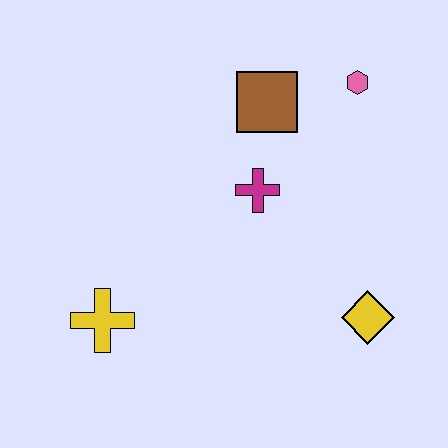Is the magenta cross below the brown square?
Yes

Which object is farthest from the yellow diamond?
The yellow cross is farthest from the yellow diamond.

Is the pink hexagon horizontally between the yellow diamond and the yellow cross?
Yes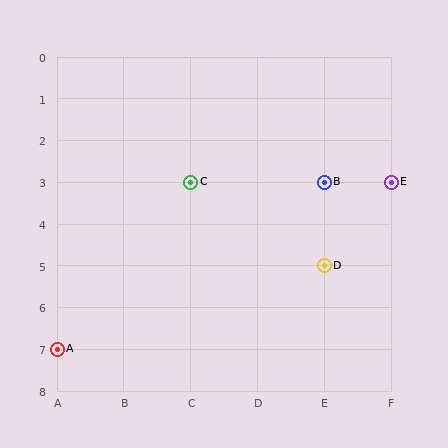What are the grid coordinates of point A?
Point A is at grid coordinates (A, 7).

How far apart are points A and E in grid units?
Points A and E are 5 columns and 4 rows apart (about 6.4 grid units diagonally).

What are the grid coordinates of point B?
Point B is at grid coordinates (E, 3).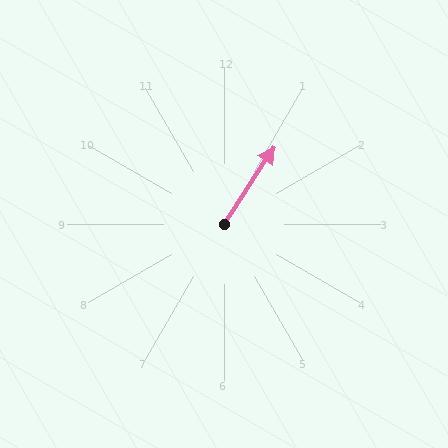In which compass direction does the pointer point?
Northeast.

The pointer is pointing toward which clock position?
Roughly 1 o'clock.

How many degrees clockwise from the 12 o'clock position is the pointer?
Approximately 33 degrees.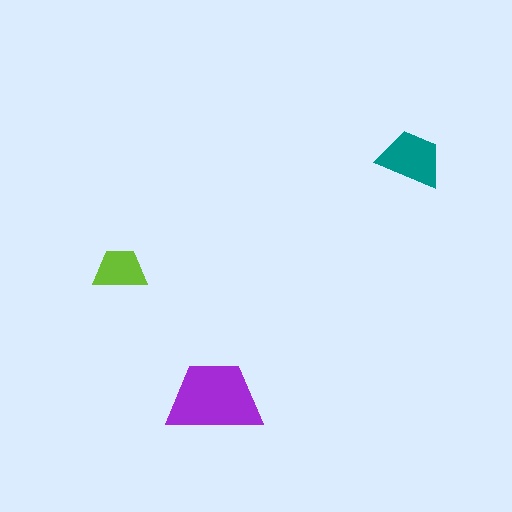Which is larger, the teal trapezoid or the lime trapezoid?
The teal one.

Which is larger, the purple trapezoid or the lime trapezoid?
The purple one.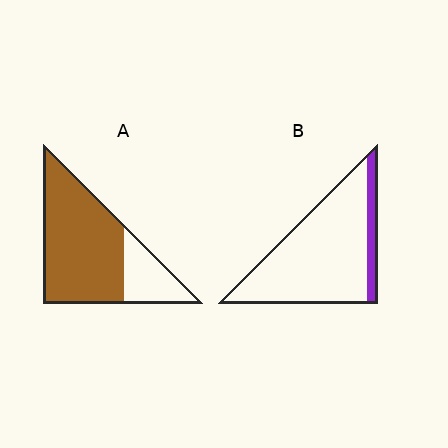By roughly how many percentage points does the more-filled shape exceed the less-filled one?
By roughly 60 percentage points (A over B).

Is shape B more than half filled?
No.